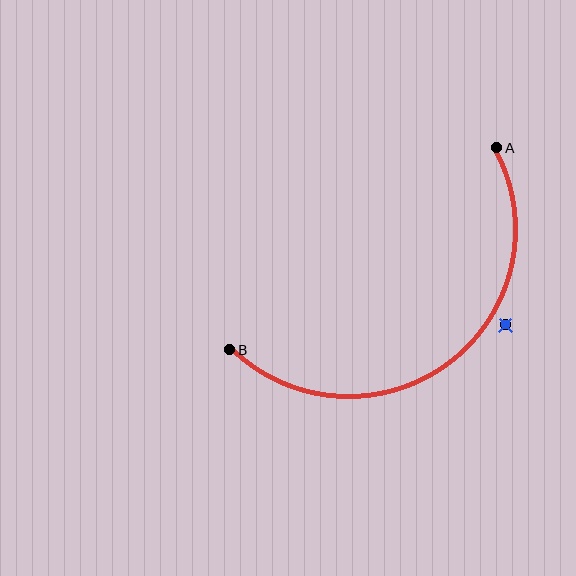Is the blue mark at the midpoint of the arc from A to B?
No — the blue mark does not lie on the arc at all. It sits slightly outside the curve.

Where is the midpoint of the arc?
The arc midpoint is the point on the curve farthest from the straight line joining A and B. It sits below and to the right of that line.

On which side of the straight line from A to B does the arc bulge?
The arc bulges below and to the right of the straight line connecting A and B.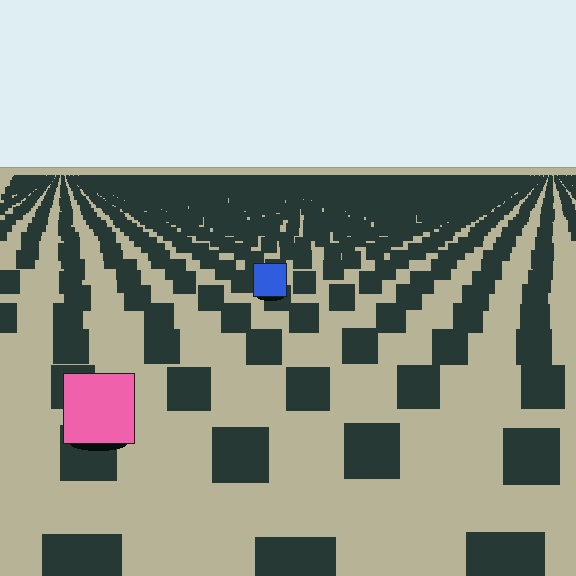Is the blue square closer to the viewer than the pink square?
No. The pink square is closer — you can tell from the texture gradient: the ground texture is coarser near it.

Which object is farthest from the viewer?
The blue square is farthest from the viewer. It appears smaller and the ground texture around it is denser.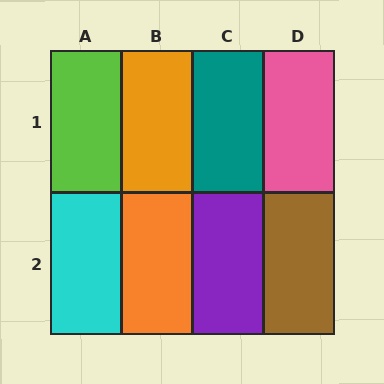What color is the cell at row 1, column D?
Pink.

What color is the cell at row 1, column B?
Orange.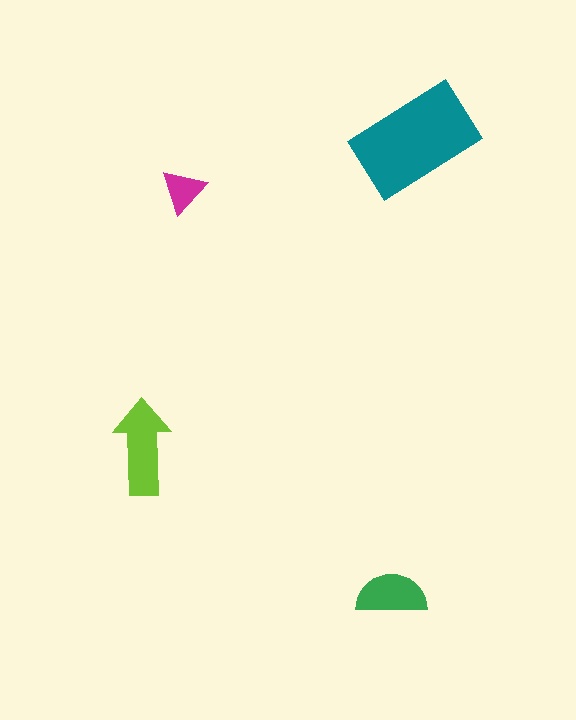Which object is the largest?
The teal rectangle.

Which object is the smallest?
The magenta triangle.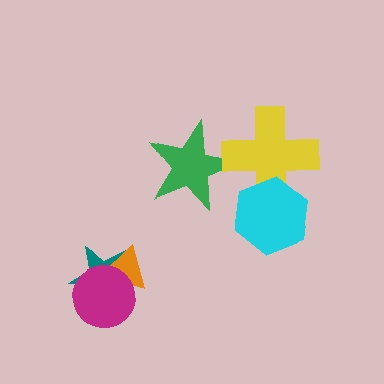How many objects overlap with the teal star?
2 objects overlap with the teal star.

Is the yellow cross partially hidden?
Yes, it is partially covered by another shape.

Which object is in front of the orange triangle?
The magenta circle is in front of the orange triangle.